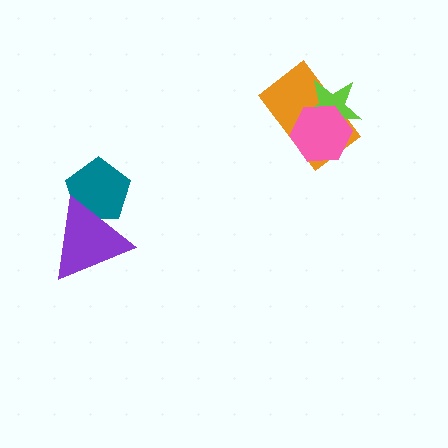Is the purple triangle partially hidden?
No, no other shape covers it.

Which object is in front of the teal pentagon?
The purple triangle is in front of the teal pentagon.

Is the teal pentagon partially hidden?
Yes, it is partially covered by another shape.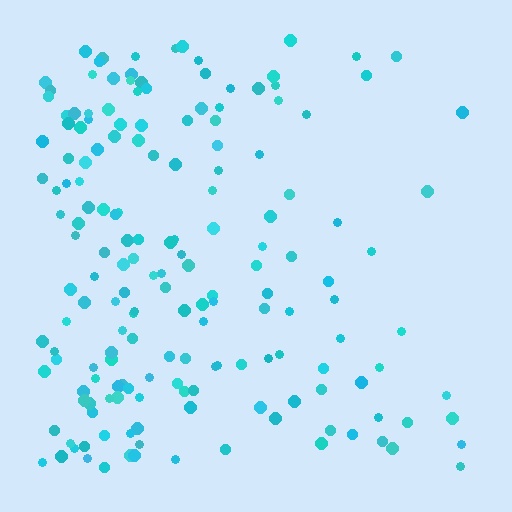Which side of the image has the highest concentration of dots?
The left.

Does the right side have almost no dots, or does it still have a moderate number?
Still a moderate number, just noticeably fewer than the left.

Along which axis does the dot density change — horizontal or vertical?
Horizontal.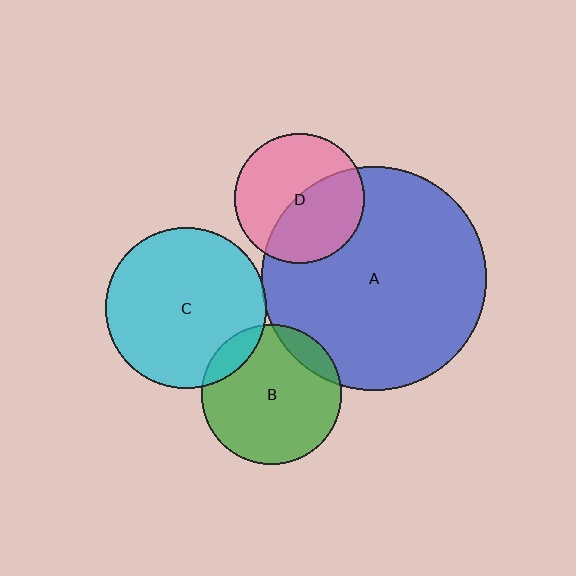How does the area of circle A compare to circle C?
Approximately 1.9 times.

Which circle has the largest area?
Circle A (blue).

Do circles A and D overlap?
Yes.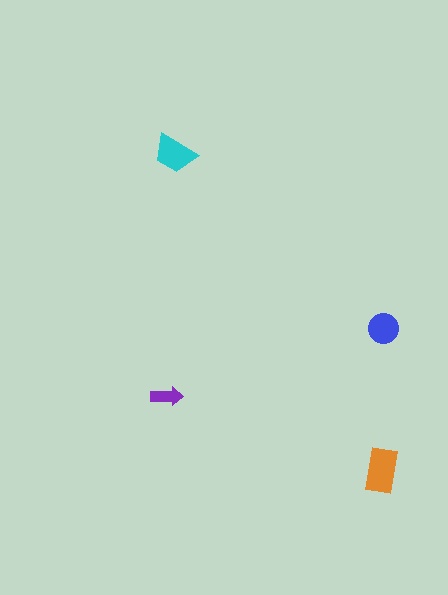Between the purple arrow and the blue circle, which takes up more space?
The blue circle.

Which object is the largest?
The orange rectangle.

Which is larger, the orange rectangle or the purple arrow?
The orange rectangle.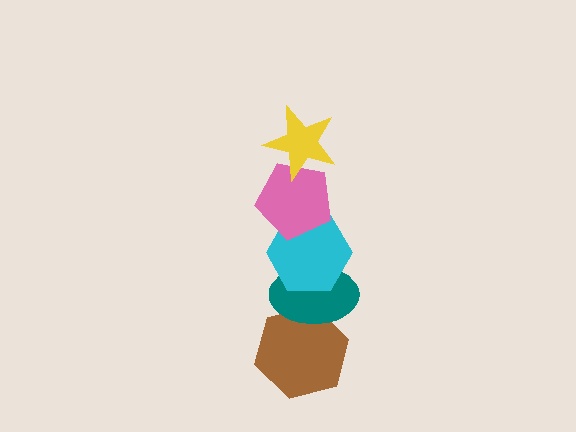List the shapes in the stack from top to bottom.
From top to bottom: the yellow star, the pink pentagon, the cyan hexagon, the teal ellipse, the brown hexagon.